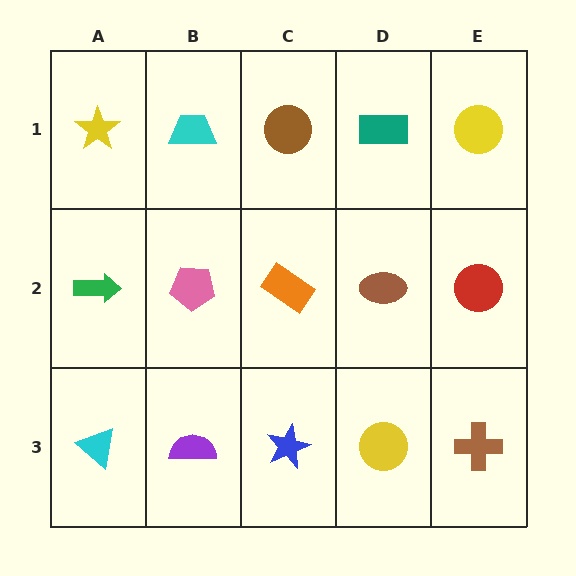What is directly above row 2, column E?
A yellow circle.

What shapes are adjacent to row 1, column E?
A red circle (row 2, column E), a teal rectangle (row 1, column D).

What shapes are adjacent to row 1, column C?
An orange rectangle (row 2, column C), a cyan trapezoid (row 1, column B), a teal rectangle (row 1, column D).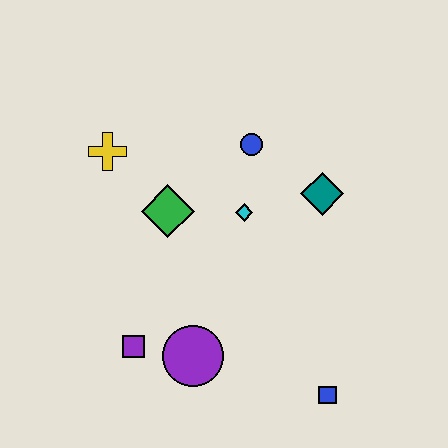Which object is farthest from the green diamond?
The blue square is farthest from the green diamond.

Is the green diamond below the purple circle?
No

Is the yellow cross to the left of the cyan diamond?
Yes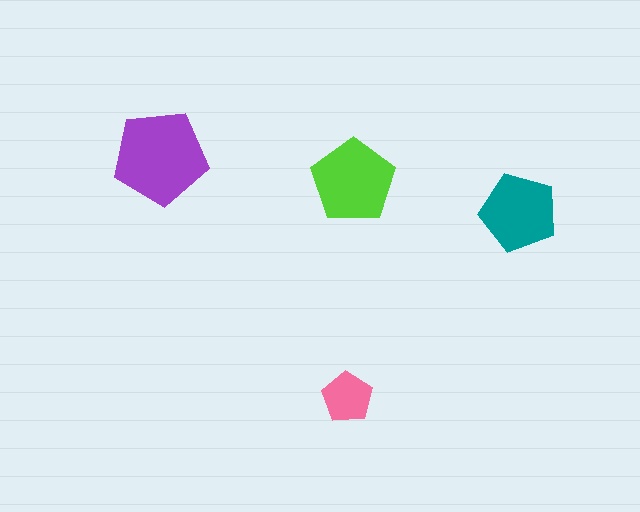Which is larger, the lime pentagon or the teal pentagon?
The lime one.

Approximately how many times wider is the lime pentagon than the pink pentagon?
About 1.5 times wider.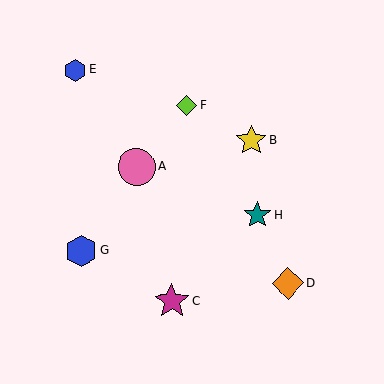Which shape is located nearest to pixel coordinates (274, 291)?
The orange diamond (labeled D) at (288, 283) is nearest to that location.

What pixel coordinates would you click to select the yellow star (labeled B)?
Click at (251, 141) to select the yellow star B.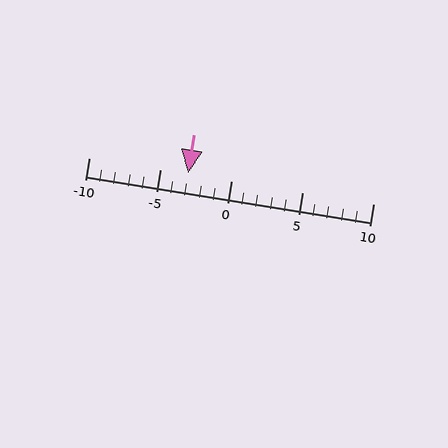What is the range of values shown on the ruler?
The ruler shows values from -10 to 10.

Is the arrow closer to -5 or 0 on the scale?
The arrow is closer to -5.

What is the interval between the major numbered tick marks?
The major tick marks are spaced 5 units apart.